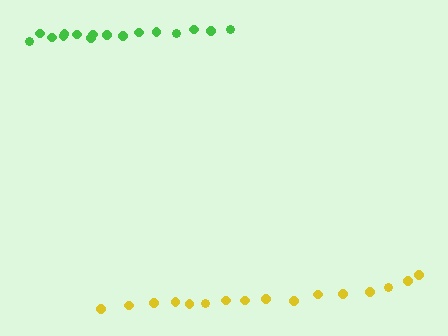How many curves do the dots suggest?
There are 2 distinct paths.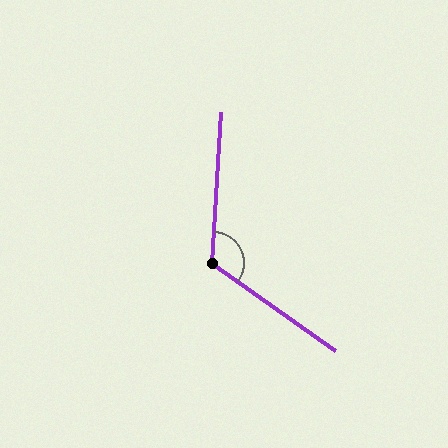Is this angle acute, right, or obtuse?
It is obtuse.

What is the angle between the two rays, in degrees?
Approximately 122 degrees.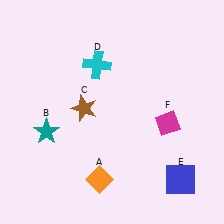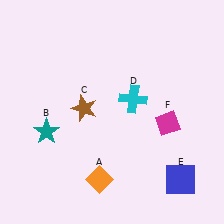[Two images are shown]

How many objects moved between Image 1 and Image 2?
1 object moved between the two images.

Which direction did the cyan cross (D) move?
The cyan cross (D) moved right.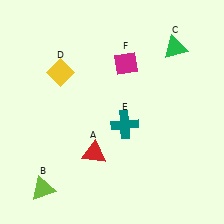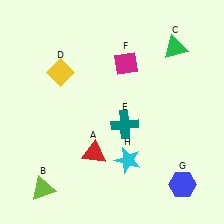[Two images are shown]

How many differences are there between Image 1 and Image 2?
There are 2 differences between the two images.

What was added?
A blue hexagon (G), a cyan star (H) were added in Image 2.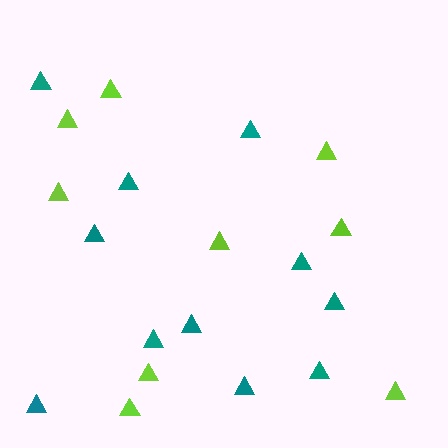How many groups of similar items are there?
There are 2 groups: one group of teal triangles (11) and one group of lime triangles (9).